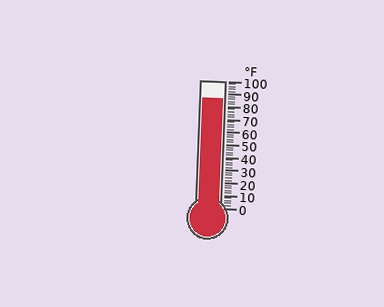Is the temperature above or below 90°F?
The temperature is below 90°F.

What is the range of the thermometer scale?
The thermometer scale ranges from 0°F to 100°F.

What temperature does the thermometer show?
The thermometer shows approximately 86°F.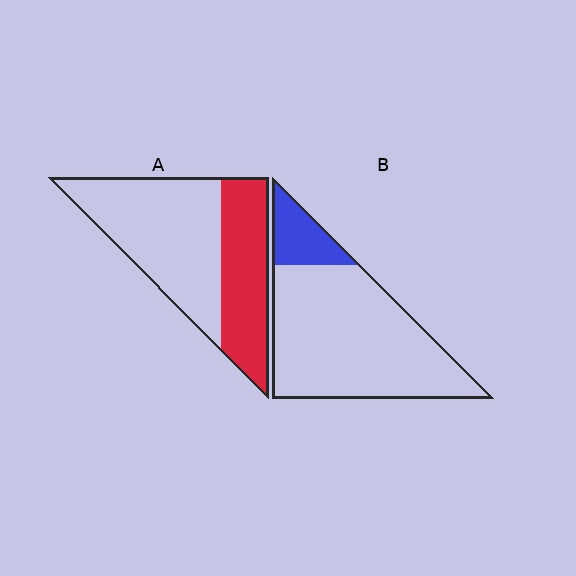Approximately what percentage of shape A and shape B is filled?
A is approximately 40% and B is approximately 15%.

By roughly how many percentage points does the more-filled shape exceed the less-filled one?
By roughly 25 percentage points (A over B).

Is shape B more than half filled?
No.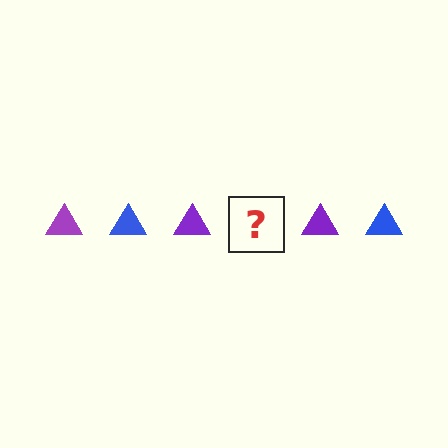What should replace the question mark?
The question mark should be replaced with a blue triangle.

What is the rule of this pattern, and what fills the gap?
The rule is that the pattern cycles through purple, blue triangles. The gap should be filled with a blue triangle.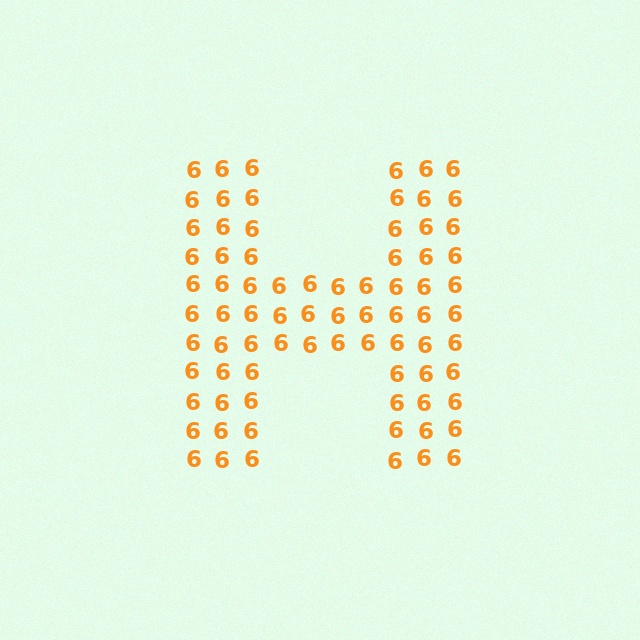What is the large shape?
The large shape is the letter H.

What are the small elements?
The small elements are digit 6's.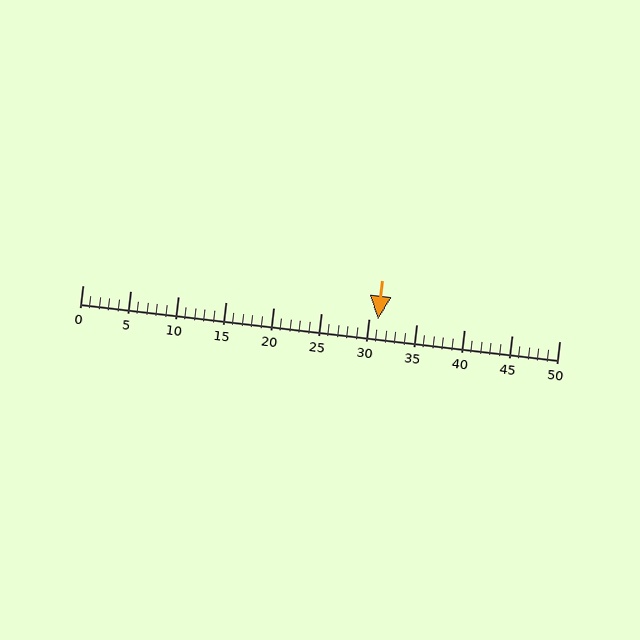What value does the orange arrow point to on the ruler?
The orange arrow points to approximately 31.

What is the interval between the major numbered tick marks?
The major tick marks are spaced 5 units apart.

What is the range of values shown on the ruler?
The ruler shows values from 0 to 50.